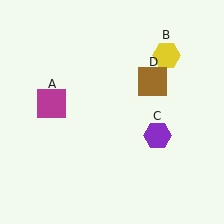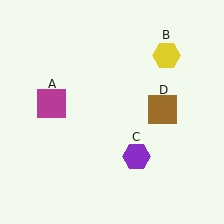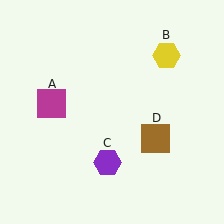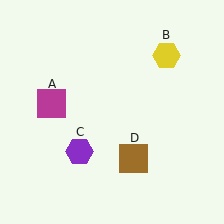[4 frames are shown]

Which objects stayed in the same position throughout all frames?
Magenta square (object A) and yellow hexagon (object B) remained stationary.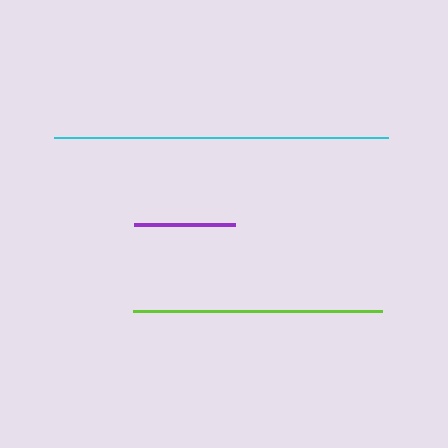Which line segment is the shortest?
The purple line is the shortest at approximately 101 pixels.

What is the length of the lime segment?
The lime segment is approximately 249 pixels long.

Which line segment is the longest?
The cyan line is the longest at approximately 334 pixels.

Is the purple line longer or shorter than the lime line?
The lime line is longer than the purple line.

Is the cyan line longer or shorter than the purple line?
The cyan line is longer than the purple line.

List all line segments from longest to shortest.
From longest to shortest: cyan, lime, purple.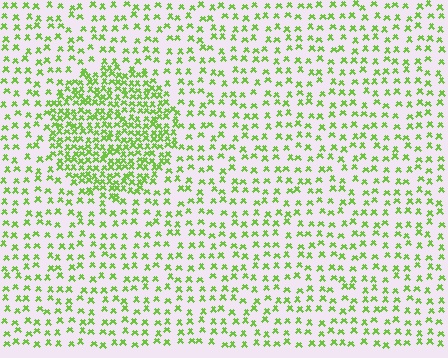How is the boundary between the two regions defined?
The boundary is defined by a change in element density (approximately 2.3x ratio). All elements are the same color, size, and shape.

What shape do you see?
I see a circle.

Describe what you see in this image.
The image contains small lime elements arranged at two different densities. A circle-shaped region is visible where the elements are more densely packed than the surrounding area.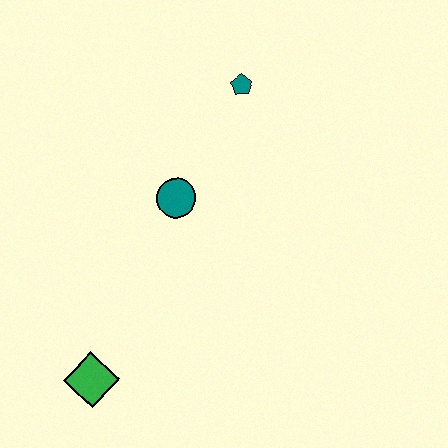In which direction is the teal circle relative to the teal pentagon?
The teal circle is below the teal pentagon.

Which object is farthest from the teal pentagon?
The green diamond is farthest from the teal pentagon.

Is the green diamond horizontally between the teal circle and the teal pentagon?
No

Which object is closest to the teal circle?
The teal pentagon is closest to the teal circle.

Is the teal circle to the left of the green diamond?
No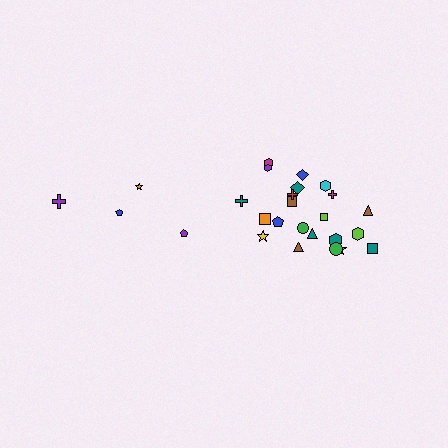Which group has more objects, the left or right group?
The right group.